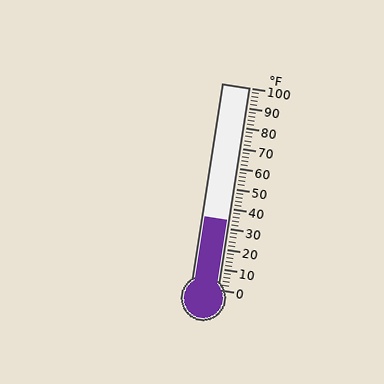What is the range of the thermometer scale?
The thermometer scale ranges from 0°F to 100°F.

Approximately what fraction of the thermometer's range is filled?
The thermometer is filled to approximately 35% of its range.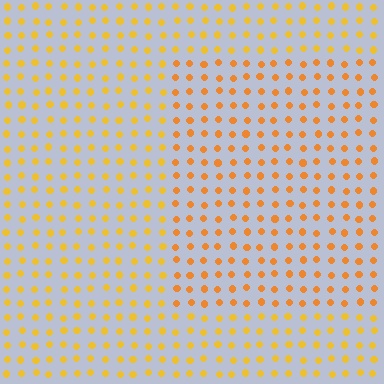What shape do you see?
I see a rectangle.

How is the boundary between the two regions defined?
The boundary is defined purely by a slight shift in hue (about 18 degrees). Spacing, size, and orientation are identical on both sides.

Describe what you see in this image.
The image is filled with small yellow elements in a uniform arrangement. A rectangle-shaped region is visible where the elements are tinted to a slightly different hue, forming a subtle color boundary.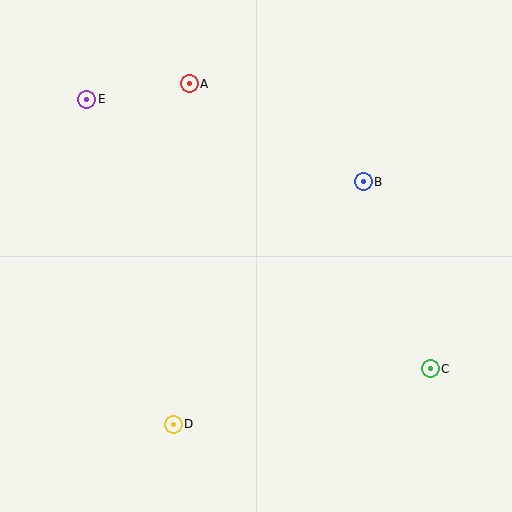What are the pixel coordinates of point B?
Point B is at (363, 182).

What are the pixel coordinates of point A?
Point A is at (189, 84).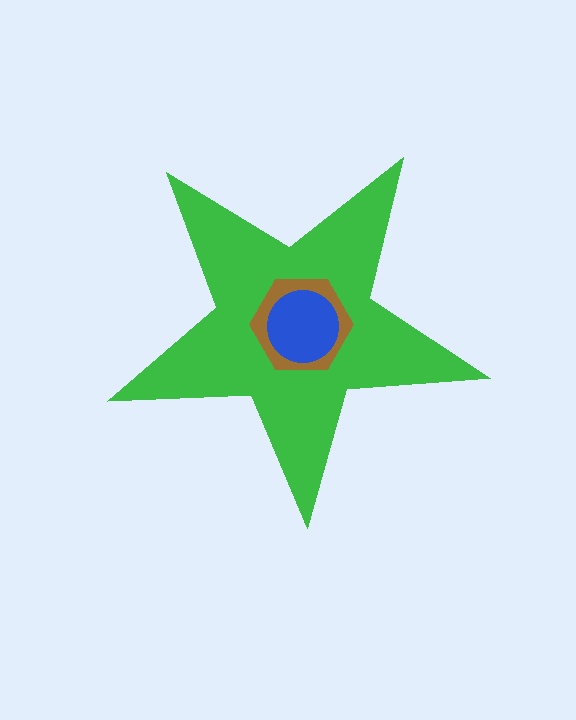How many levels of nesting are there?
3.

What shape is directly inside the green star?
The brown hexagon.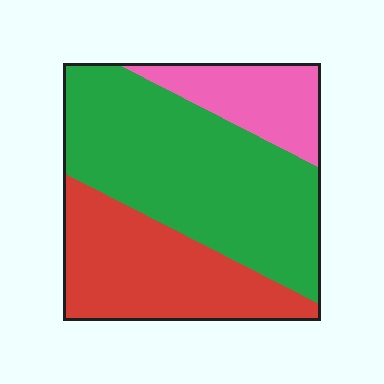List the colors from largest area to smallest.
From largest to smallest: green, red, pink.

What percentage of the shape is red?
Red takes up between a sixth and a third of the shape.